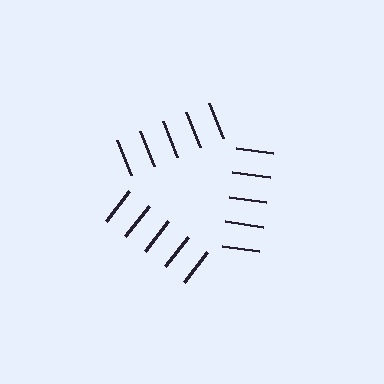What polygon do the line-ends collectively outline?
An illusory triangle — the line segments terminate on its edges but no continuous stroke is drawn.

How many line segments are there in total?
15 — 5 along each of the 3 edges.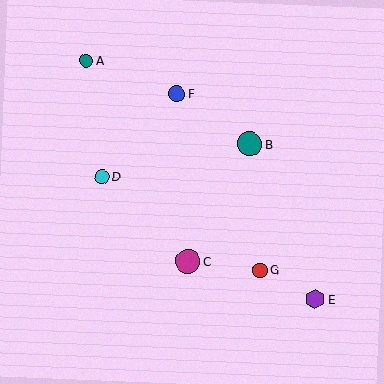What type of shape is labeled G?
Shape G is a red circle.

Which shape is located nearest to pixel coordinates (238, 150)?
The teal circle (labeled B) at (249, 144) is nearest to that location.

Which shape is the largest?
The teal circle (labeled B) is the largest.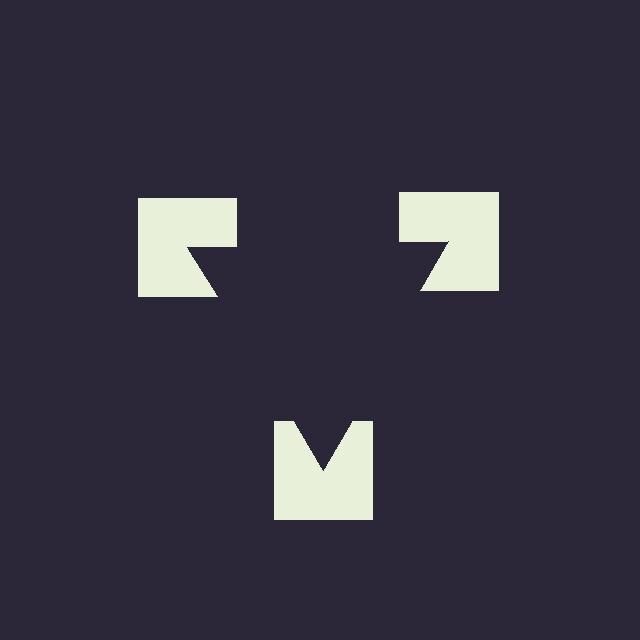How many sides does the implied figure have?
3 sides.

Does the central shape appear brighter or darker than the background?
It typically appears slightly darker than the background, even though no actual brightness change is drawn.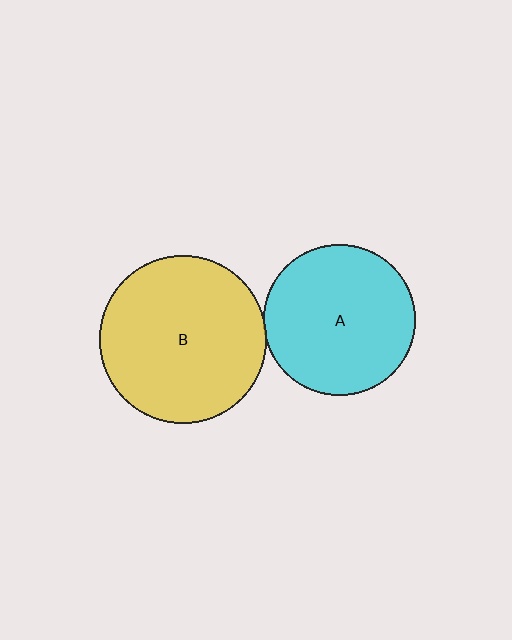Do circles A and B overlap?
Yes.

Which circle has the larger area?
Circle B (yellow).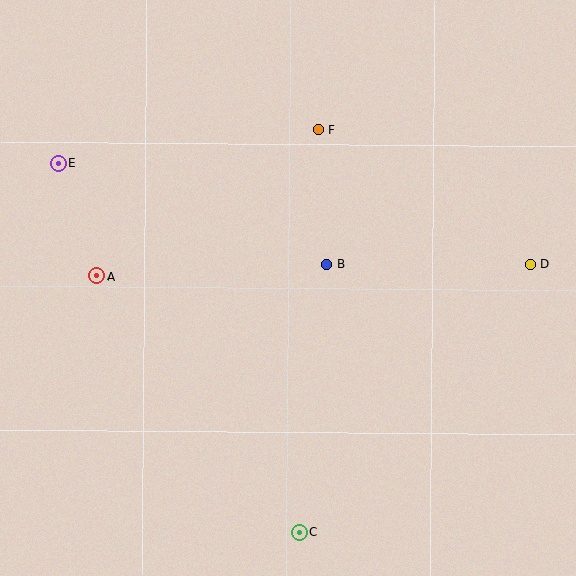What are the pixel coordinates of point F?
Point F is at (319, 130).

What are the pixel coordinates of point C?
Point C is at (299, 532).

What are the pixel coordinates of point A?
Point A is at (97, 276).